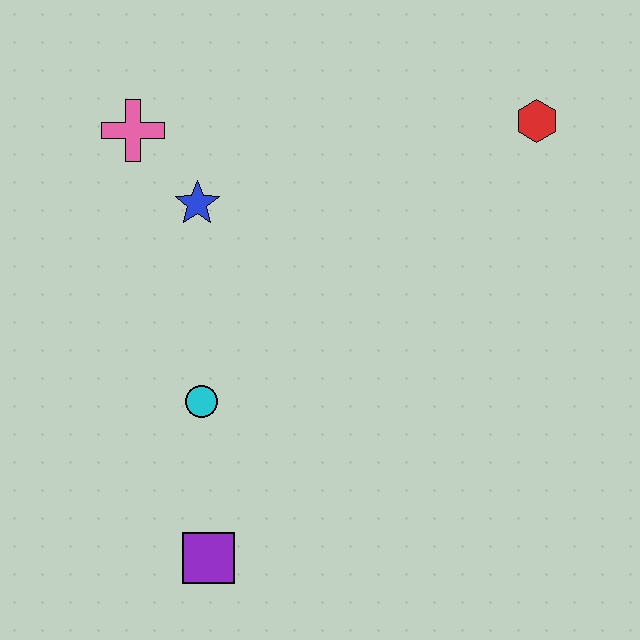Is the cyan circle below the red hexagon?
Yes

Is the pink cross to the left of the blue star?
Yes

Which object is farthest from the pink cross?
The purple square is farthest from the pink cross.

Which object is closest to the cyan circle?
The purple square is closest to the cyan circle.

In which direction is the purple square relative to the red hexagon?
The purple square is below the red hexagon.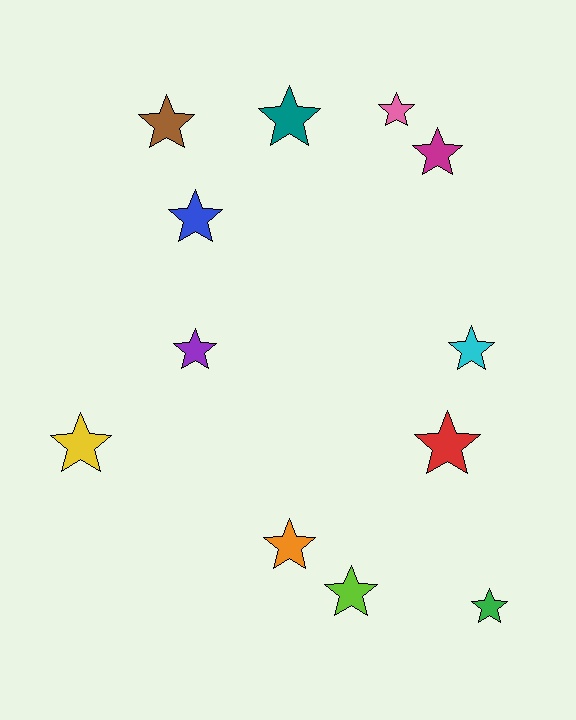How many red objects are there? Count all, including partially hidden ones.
There is 1 red object.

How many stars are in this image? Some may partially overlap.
There are 12 stars.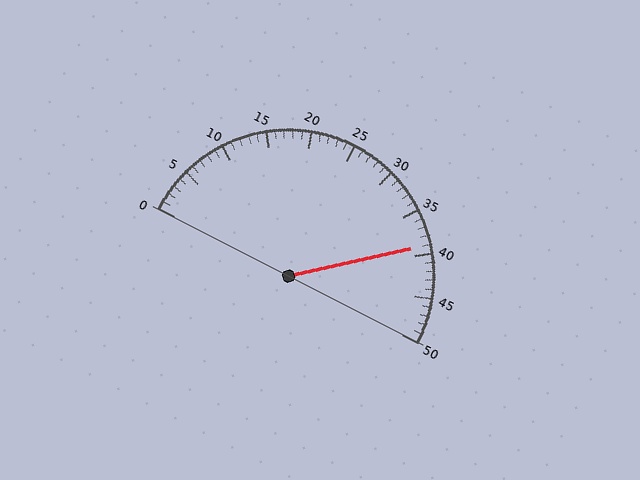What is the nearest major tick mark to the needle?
The nearest major tick mark is 40.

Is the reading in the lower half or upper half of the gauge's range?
The reading is in the upper half of the range (0 to 50).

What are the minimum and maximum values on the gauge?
The gauge ranges from 0 to 50.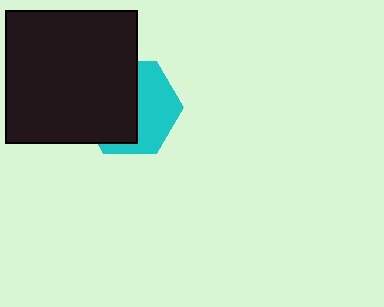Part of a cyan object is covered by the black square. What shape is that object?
It is a hexagon.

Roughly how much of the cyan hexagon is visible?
About half of it is visible (roughly 46%).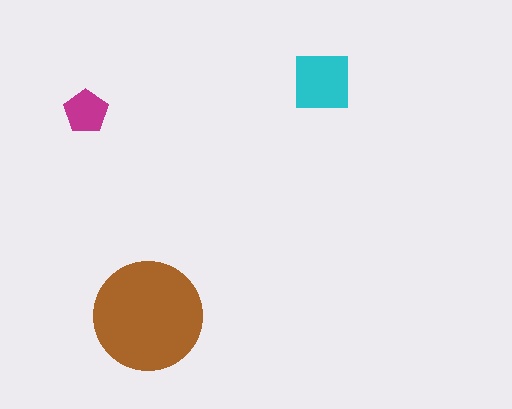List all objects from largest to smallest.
The brown circle, the cyan square, the magenta pentagon.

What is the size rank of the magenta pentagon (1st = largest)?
3rd.